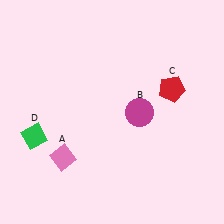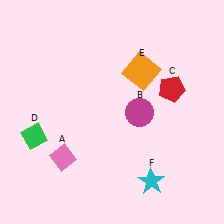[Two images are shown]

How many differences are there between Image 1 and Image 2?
There are 2 differences between the two images.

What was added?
An orange square (E), a cyan star (F) were added in Image 2.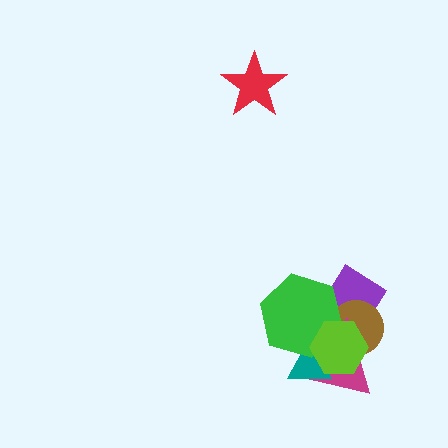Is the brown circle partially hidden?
Yes, it is partially covered by another shape.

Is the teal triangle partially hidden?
Yes, it is partially covered by another shape.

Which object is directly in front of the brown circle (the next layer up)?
The magenta triangle is directly in front of the brown circle.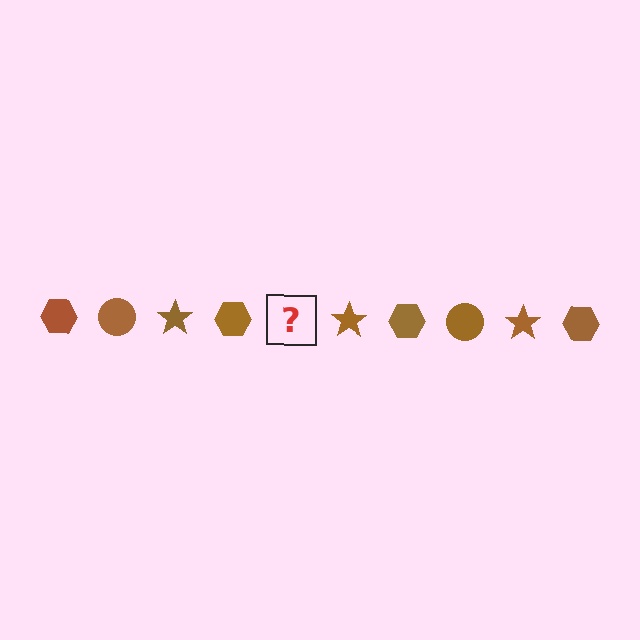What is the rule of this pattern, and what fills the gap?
The rule is that the pattern cycles through hexagon, circle, star shapes in brown. The gap should be filled with a brown circle.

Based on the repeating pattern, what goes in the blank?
The blank should be a brown circle.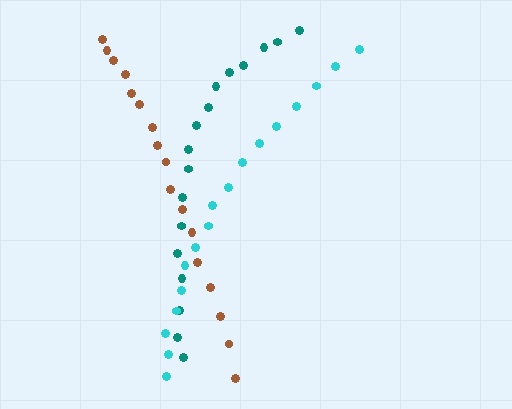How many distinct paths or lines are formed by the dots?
There are 3 distinct paths.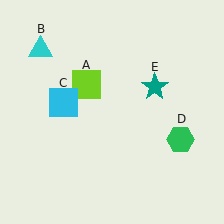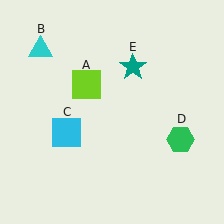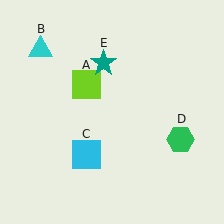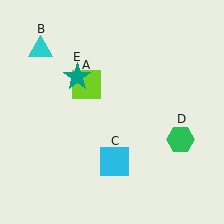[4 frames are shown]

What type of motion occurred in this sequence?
The cyan square (object C), teal star (object E) rotated counterclockwise around the center of the scene.